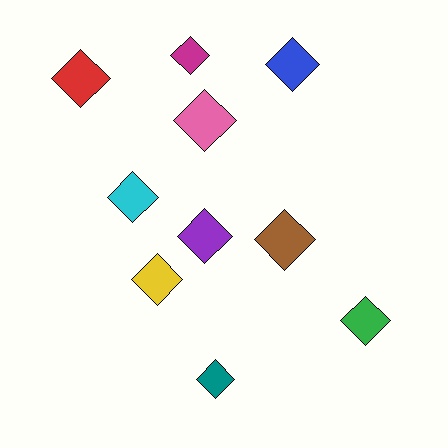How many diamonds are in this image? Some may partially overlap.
There are 10 diamonds.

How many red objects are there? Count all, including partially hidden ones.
There is 1 red object.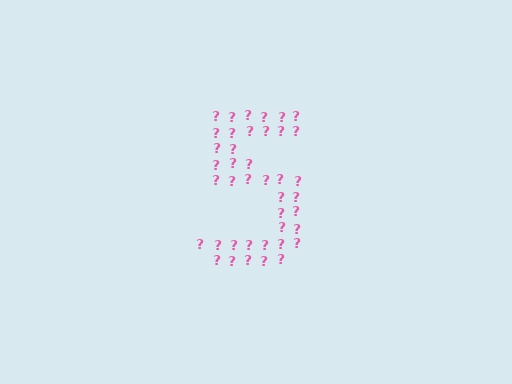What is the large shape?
The large shape is the digit 5.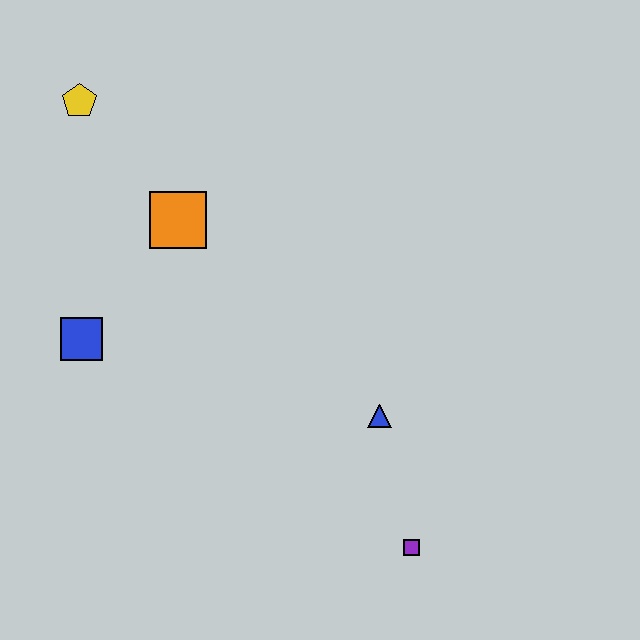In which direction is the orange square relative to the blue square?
The orange square is above the blue square.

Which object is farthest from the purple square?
The yellow pentagon is farthest from the purple square.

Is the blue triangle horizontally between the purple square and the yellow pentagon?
Yes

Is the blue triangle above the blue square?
No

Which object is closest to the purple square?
The blue triangle is closest to the purple square.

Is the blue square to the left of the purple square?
Yes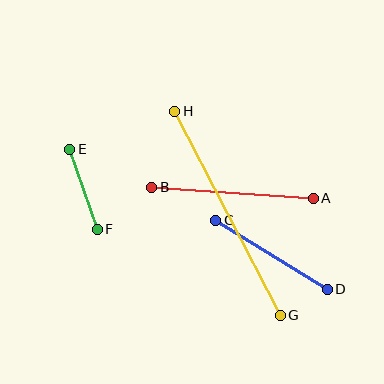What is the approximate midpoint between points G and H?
The midpoint is at approximately (227, 213) pixels.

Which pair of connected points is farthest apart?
Points G and H are farthest apart.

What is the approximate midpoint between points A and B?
The midpoint is at approximately (232, 193) pixels.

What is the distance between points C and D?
The distance is approximately 131 pixels.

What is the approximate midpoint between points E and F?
The midpoint is at approximately (84, 189) pixels.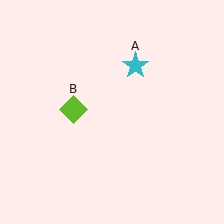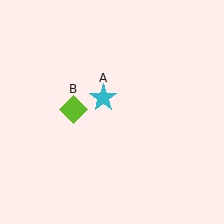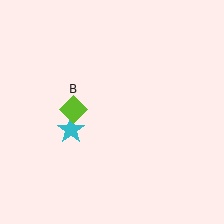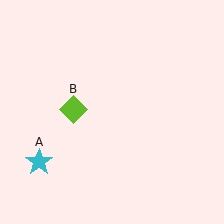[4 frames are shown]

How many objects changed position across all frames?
1 object changed position: cyan star (object A).